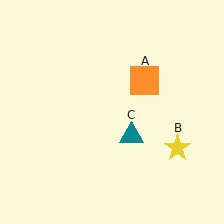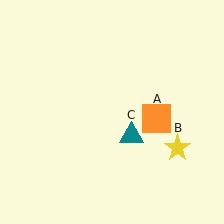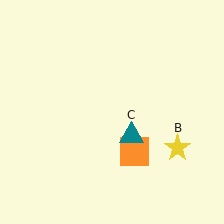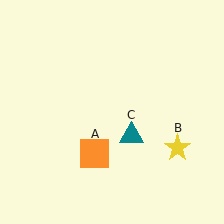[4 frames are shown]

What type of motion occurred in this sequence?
The orange square (object A) rotated clockwise around the center of the scene.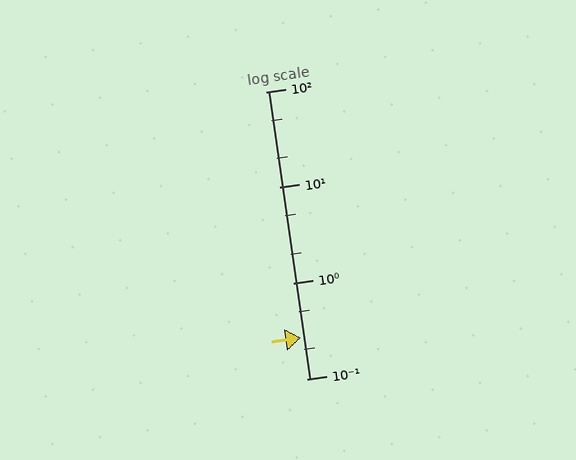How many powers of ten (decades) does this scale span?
The scale spans 3 decades, from 0.1 to 100.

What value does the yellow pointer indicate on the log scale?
The pointer indicates approximately 0.27.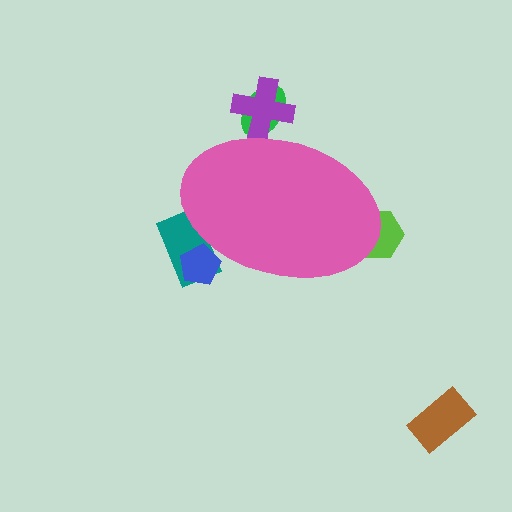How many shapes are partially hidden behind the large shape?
5 shapes are partially hidden.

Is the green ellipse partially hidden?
Yes, the green ellipse is partially hidden behind the pink ellipse.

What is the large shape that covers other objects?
A pink ellipse.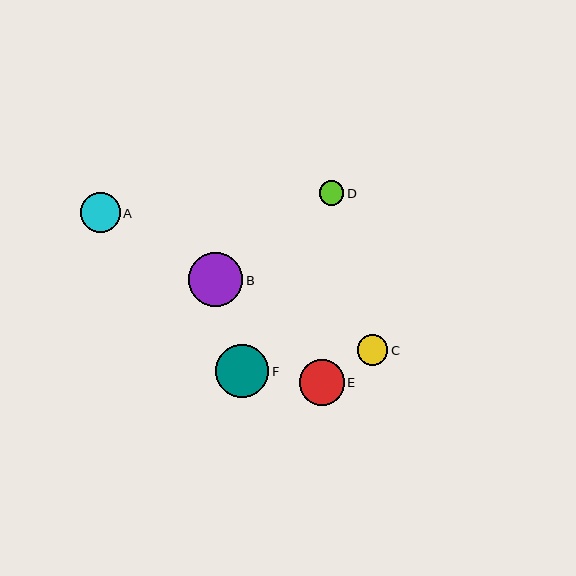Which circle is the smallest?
Circle D is the smallest with a size of approximately 25 pixels.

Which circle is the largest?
Circle B is the largest with a size of approximately 54 pixels.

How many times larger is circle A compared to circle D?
Circle A is approximately 1.6 times the size of circle D.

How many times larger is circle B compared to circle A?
Circle B is approximately 1.3 times the size of circle A.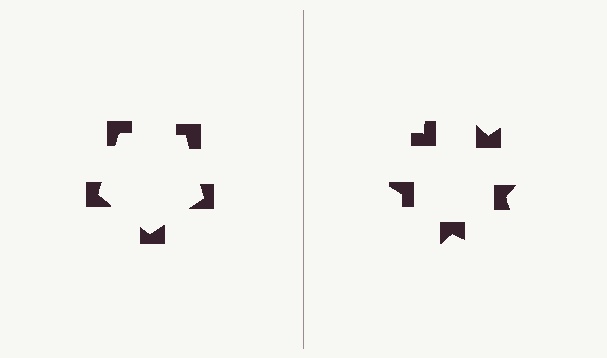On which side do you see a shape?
An illusory pentagon appears on the left side. On the right side the wedge cuts are rotated, so no coherent shape forms.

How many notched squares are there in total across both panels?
10 — 5 on each side.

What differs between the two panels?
The notched squares are positioned identically on both sides; only the wedge orientations differ. On the left they align to a pentagon; on the right they are misaligned.